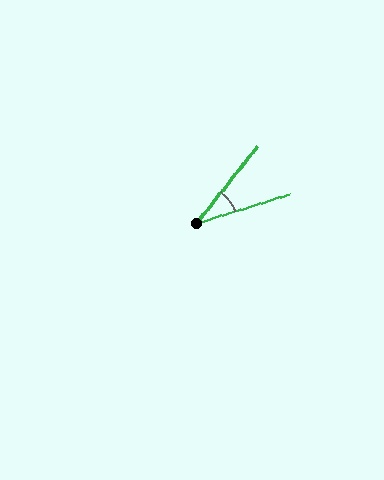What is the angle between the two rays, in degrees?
Approximately 34 degrees.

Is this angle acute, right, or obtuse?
It is acute.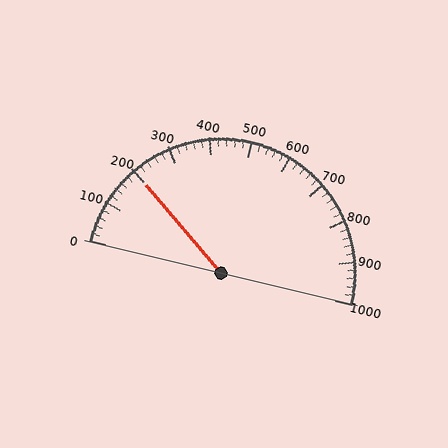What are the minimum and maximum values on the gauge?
The gauge ranges from 0 to 1000.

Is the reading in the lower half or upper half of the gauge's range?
The reading is in the lower half of the range (0 to 1000).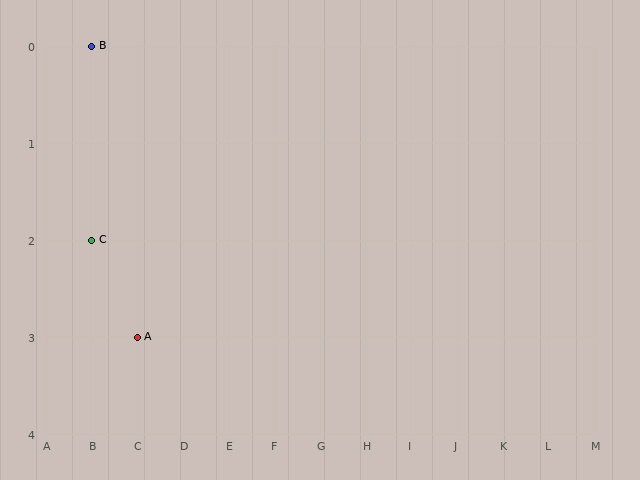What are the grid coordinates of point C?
Point C is at grid coordinates (B, 2).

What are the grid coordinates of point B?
Point B is at grid coordinates (B, 0).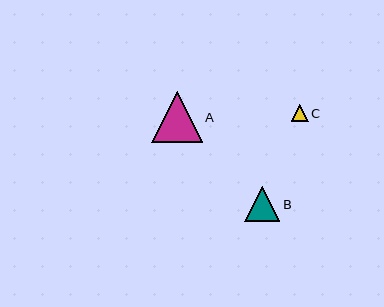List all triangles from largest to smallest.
From largest to smallest: A, B, C.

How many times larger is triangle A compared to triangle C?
Triangle A is approximately 3.0 times the size of triangle C.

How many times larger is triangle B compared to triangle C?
Triangle B is approximately 2.1 times the size of triangle C.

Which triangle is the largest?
Triangle A is the largest with a size of approximately 50 pixels.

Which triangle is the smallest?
Triangle C is the smallest with a size of approximately 17 pixels.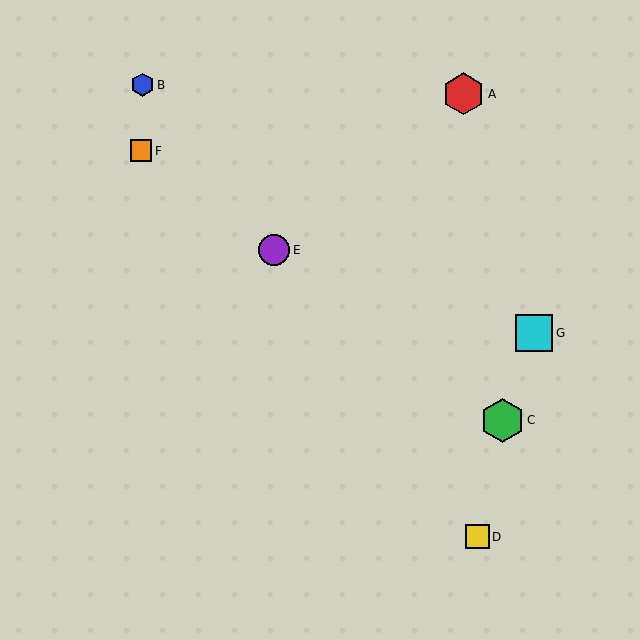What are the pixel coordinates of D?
Object D is at (477, 537).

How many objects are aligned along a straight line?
3 objects (C, E, F) are aligned along a straight line.